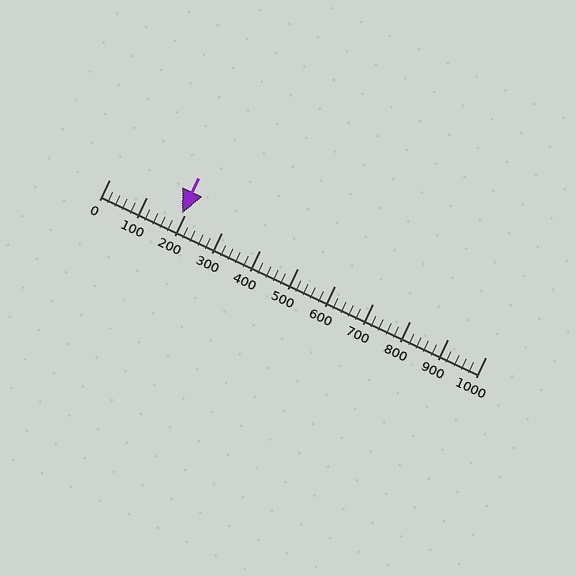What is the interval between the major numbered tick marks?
The major tick marks are spaced 100 units apart.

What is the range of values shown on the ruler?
The ruler shows values from 0 to 1000.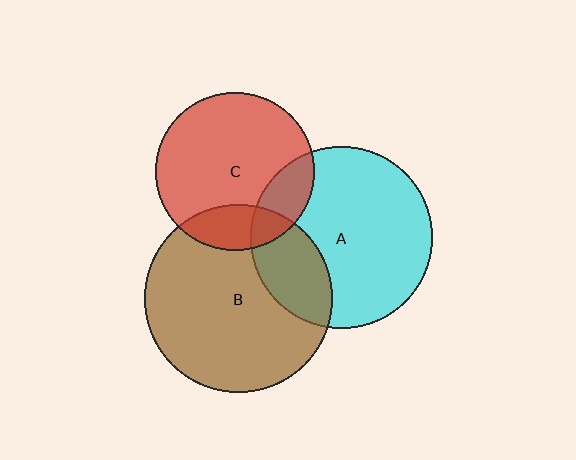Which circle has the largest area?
Circle B (brown).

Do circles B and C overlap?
Yes.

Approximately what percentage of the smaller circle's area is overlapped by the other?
Approximately 20%.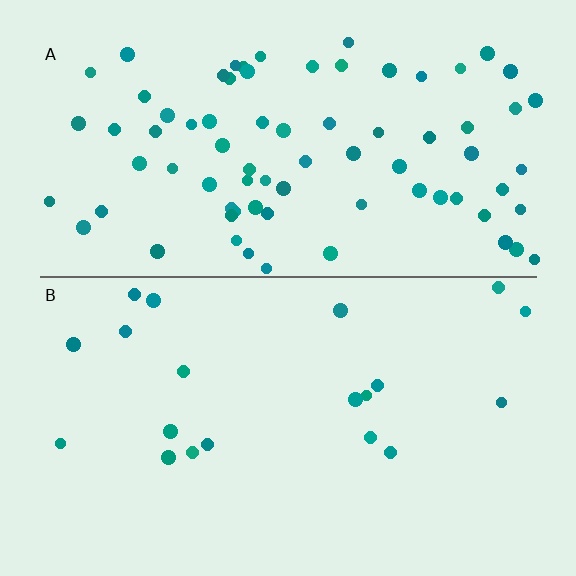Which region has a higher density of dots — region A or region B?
A (the top).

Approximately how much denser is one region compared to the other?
Approximately 3.9× — region A over region B.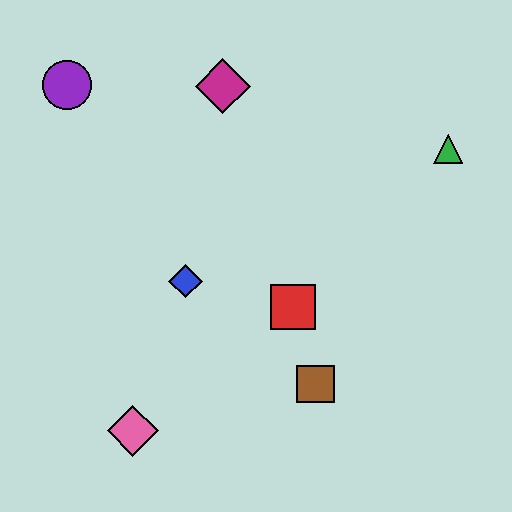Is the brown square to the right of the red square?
Yes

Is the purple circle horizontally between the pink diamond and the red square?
No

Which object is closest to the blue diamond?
The red square is closest to the blue diamond.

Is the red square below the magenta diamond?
Yes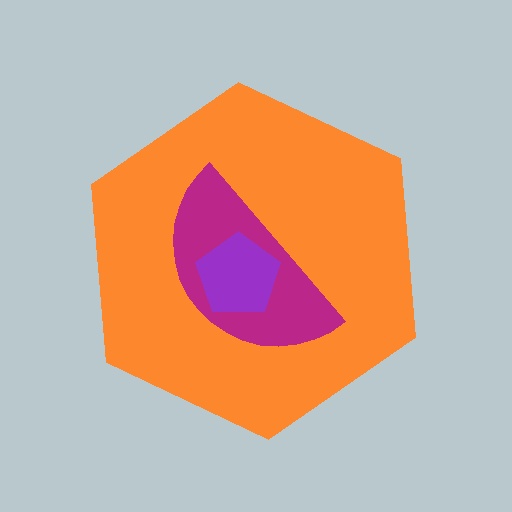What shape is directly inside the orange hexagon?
The magenta semicircle.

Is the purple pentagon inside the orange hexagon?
Yes.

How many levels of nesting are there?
3.